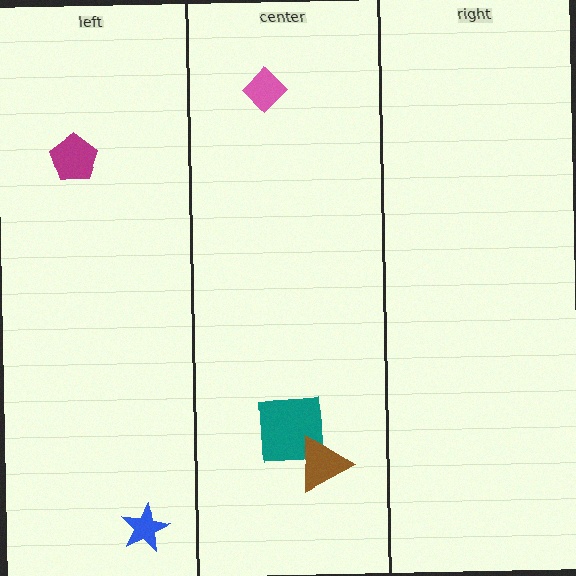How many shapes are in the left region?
2.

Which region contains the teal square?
The center region.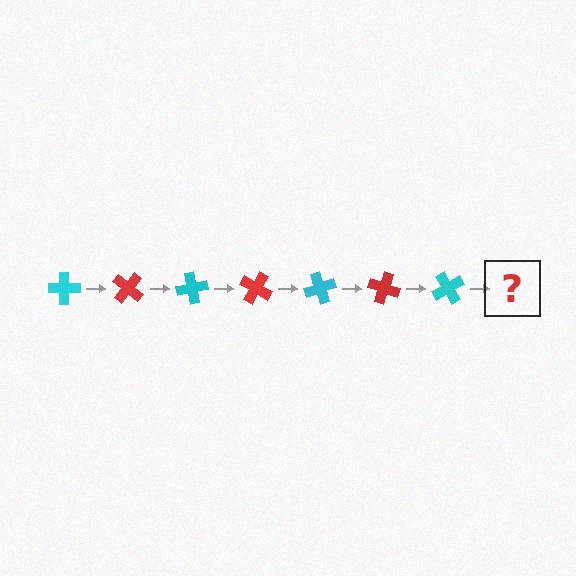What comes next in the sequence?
The next element should be a red cross, rotated 280 degrees from the start.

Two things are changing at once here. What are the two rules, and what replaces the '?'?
The two rules are that it rotates 40 degrees each step and the color cycles through cyan and red. The '?' should be a red cross, rotated 280 degrees from the start.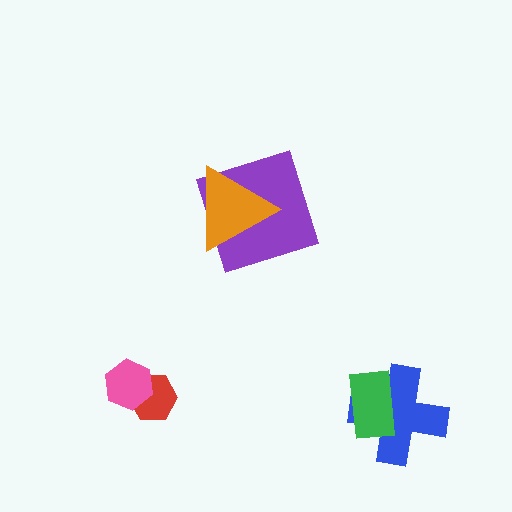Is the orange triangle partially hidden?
No, no other shape covers it.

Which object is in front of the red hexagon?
The pink hexagon is in front of the red hexagon.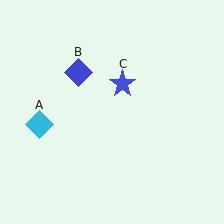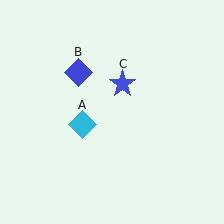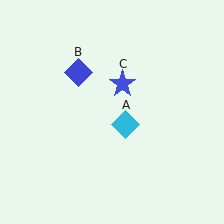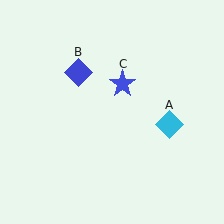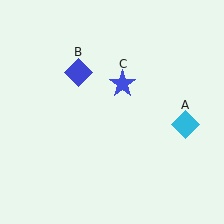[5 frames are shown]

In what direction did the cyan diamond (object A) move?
The cyan diamond (object A) moved right.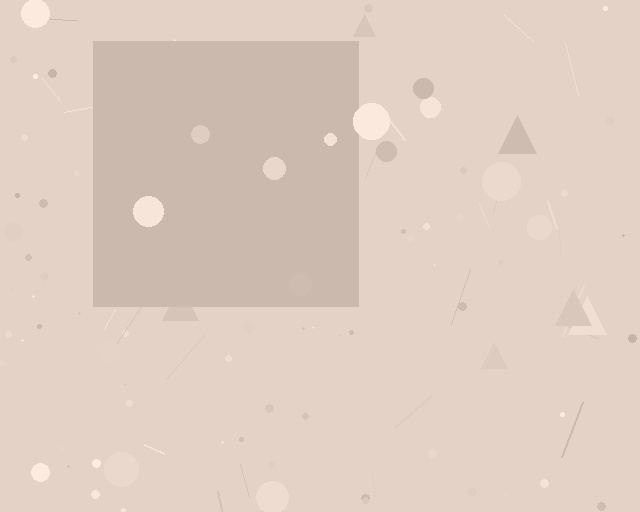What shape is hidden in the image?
A square is hidden in the image.